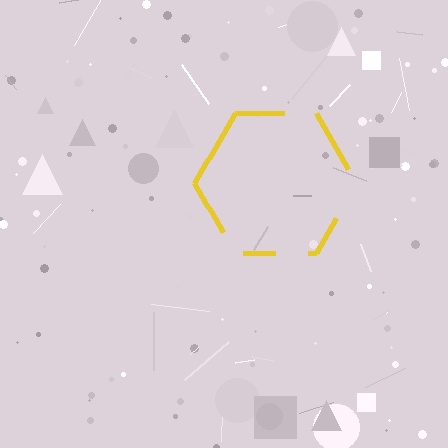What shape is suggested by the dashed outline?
The dashed outline suggests a hexagon.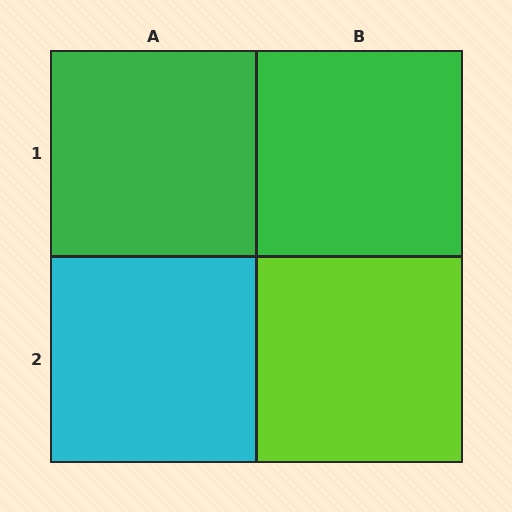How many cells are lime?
1 cell is lime.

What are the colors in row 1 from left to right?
Green, green.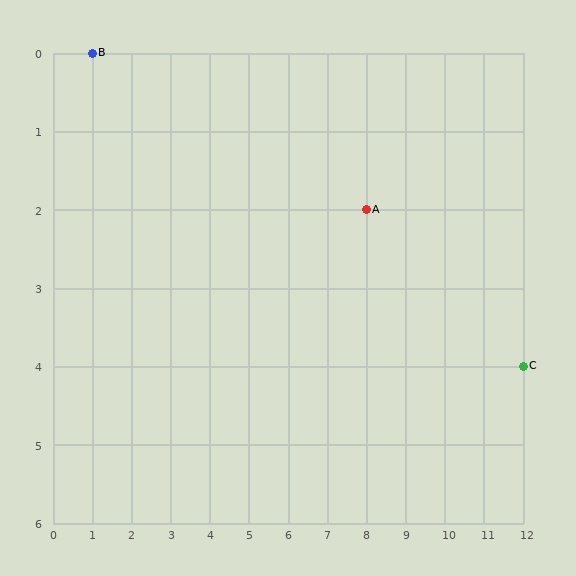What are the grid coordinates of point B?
Point B is at grid coordinates (1, 0).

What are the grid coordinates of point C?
Point C is at grid coordinates (12, 4).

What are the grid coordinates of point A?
Point A is at grid coordinates (8, 2).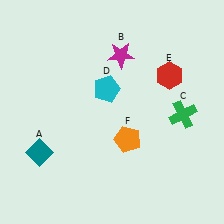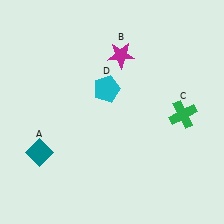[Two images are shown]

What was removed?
The red hexagon (E), the orange pentagon (F) were removed in Image 2.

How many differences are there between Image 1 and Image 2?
There are 2 differences between the two images.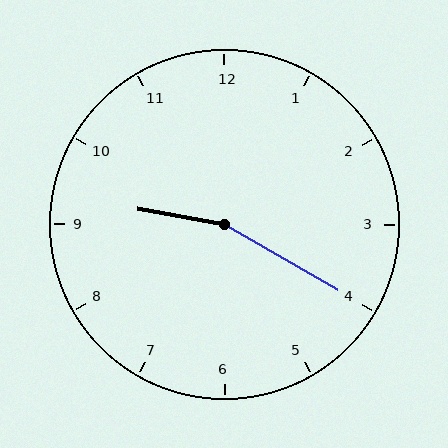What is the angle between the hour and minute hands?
Approximately 160 degrees.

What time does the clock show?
9:20.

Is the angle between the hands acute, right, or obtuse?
It is obtuse.